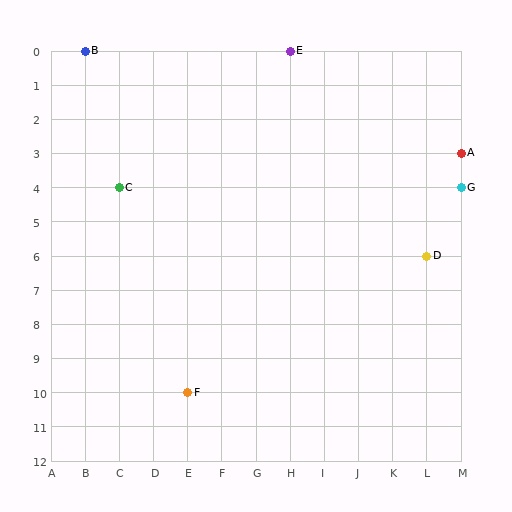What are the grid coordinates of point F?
Point F is at grid coordinates (E, 10).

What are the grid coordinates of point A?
Point A is at grid coordinates (M, 3).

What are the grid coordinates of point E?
Point E is at grid coordinates (H, 0).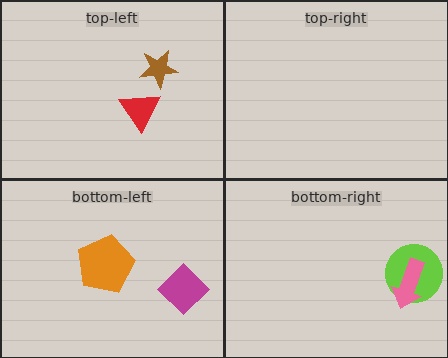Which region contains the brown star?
The top-left region.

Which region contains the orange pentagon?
The bottom-left region.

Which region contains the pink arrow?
The bottom-right region.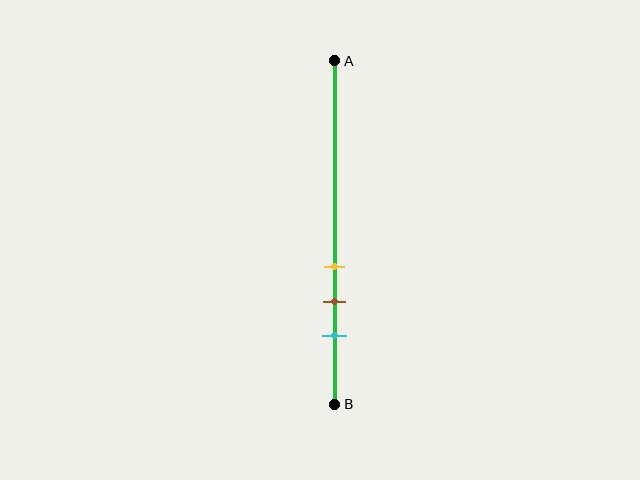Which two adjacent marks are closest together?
The yellow and brown marks are the closest adjacent pair.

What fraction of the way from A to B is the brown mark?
The brown mark is approximately 70% (0.7) of the way from A to B.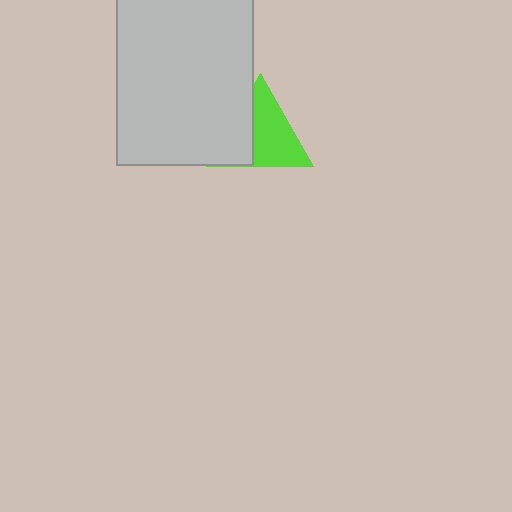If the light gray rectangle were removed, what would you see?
You would see the complete lime triangle.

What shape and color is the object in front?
The object in front is a light gray rectangle.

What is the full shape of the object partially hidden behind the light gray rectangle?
The partially hidden object is a lime triangle.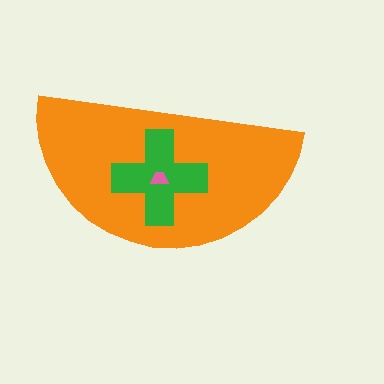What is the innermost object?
The pink trapezoid.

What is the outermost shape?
The orange semicircle.